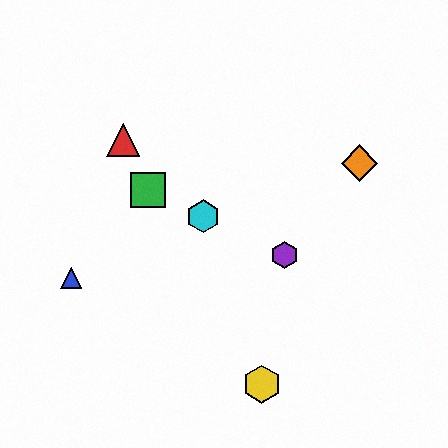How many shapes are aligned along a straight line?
3 shapes (the green square, the purple hexagon, the cyan hexagon) are aligned along a straight line.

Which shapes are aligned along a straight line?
The green square, the purple hexagon, the cyan hexagon are aligned along a straight line.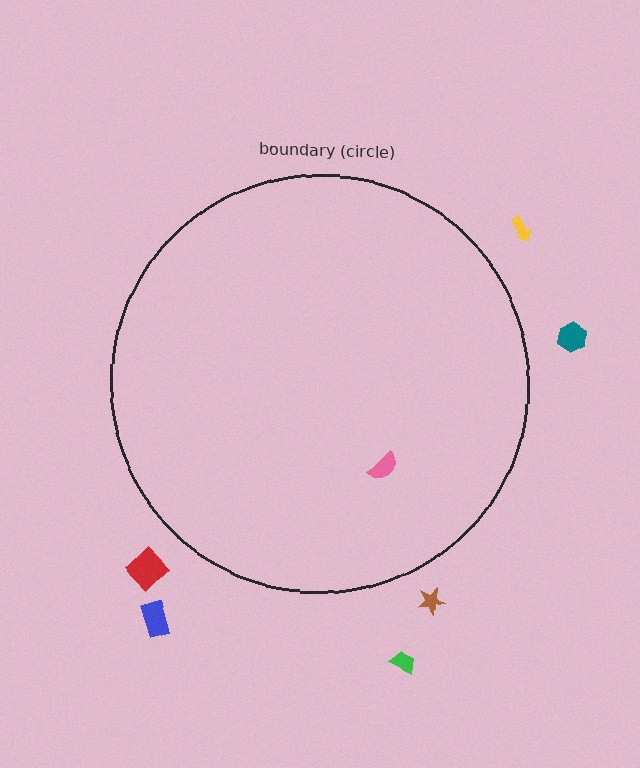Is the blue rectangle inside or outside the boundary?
Outside.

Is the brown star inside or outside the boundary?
Outside.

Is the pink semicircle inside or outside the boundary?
Inside.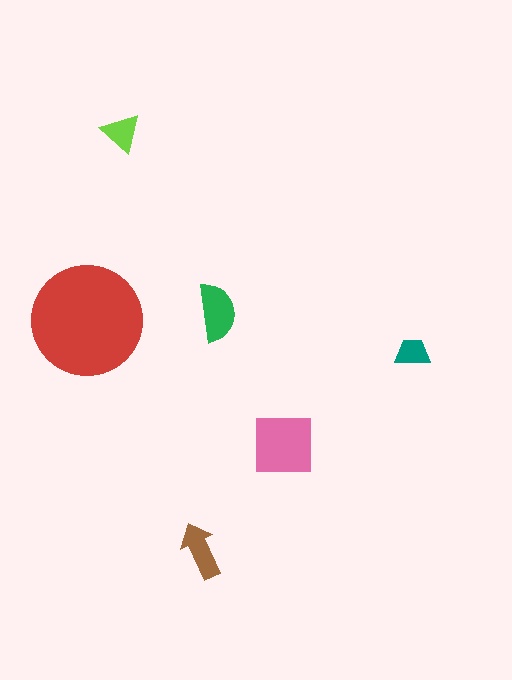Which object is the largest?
The red circle.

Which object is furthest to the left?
The red circle is leftmost.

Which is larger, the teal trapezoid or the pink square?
The pink square.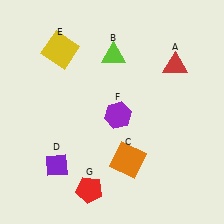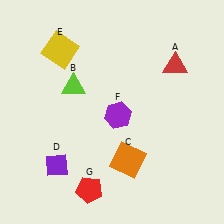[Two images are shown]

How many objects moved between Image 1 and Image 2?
1 object moved between the two images.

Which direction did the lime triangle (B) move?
The lime triangle (B) moved left.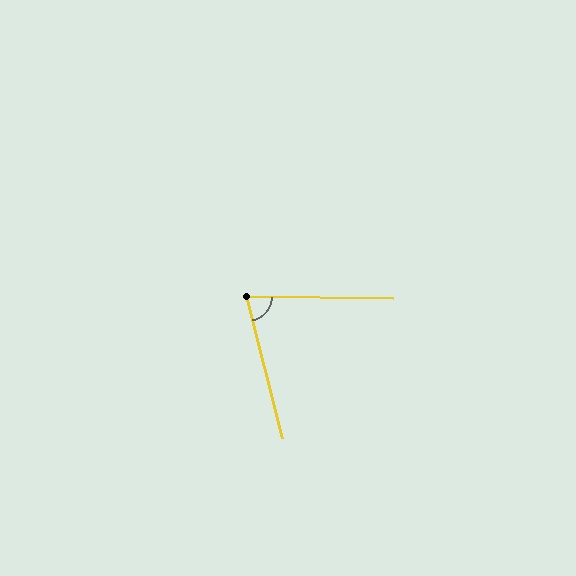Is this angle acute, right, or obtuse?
It is acute.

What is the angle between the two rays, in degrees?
Approximately 75 degrees.